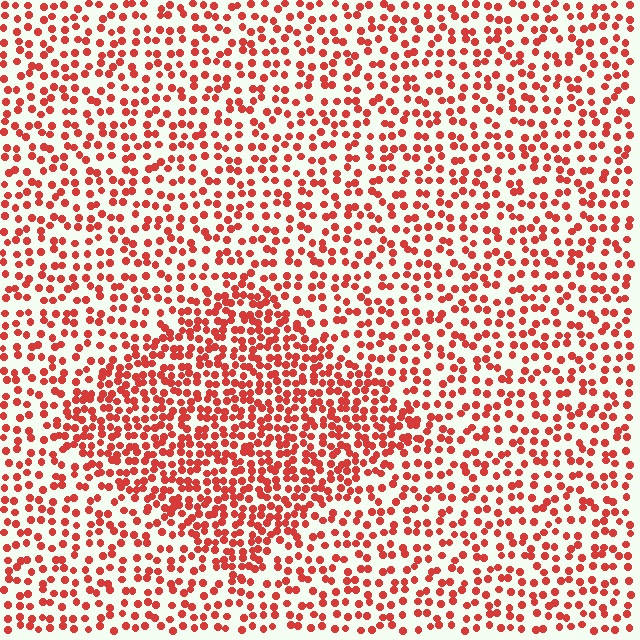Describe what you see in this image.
The image contains small red elements arranged at two different densities. A diamond-shaped region is visible where the elements are more densely packed than the surrounding area.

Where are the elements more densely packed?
The elements are more densely packed inside the diamond boundary.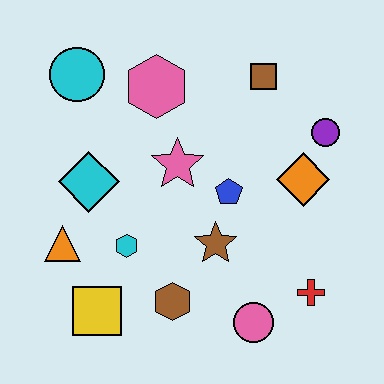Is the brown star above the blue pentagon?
No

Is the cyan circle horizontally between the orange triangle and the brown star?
Yes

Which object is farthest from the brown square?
The yellow square is farthest from the brown square.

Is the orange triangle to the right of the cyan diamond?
No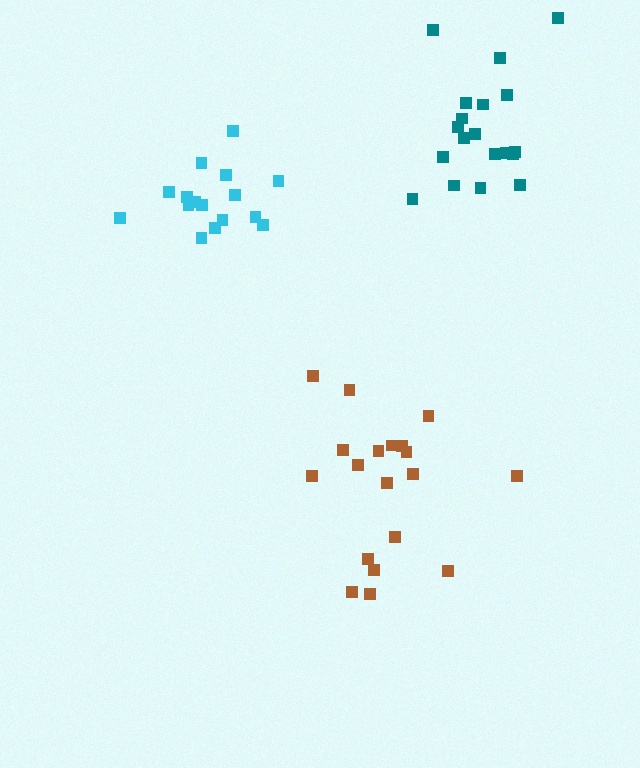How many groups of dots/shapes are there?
There are 3 groups.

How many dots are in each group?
Group 1: 19 dots, Group 2: 16 dots, Group 3: 19 dots (54 total).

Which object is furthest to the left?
The cyan cluster is leftmost.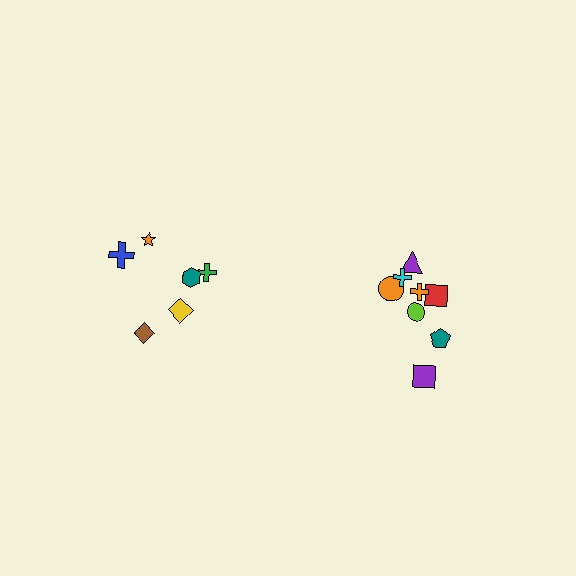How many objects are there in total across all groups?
There are 14 objects.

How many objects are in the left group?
There are 6 objects.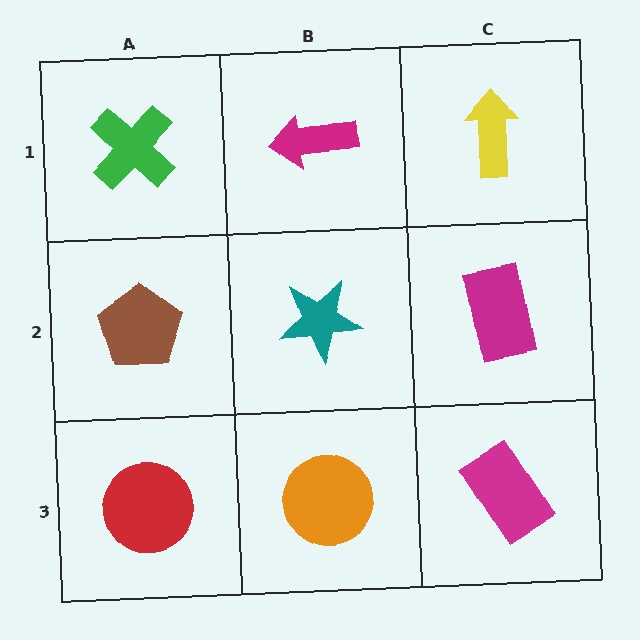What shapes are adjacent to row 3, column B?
A teal star (row 2, column B), a red circle (row 3, column A), a magenta rectangle (row 3, column C).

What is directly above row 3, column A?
A brown pentagon.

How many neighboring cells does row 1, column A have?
2.